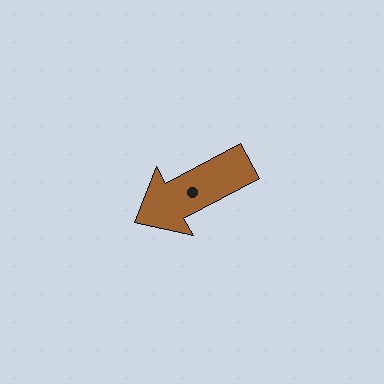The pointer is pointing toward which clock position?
Roughly 8 o'clock.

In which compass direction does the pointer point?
Southwest.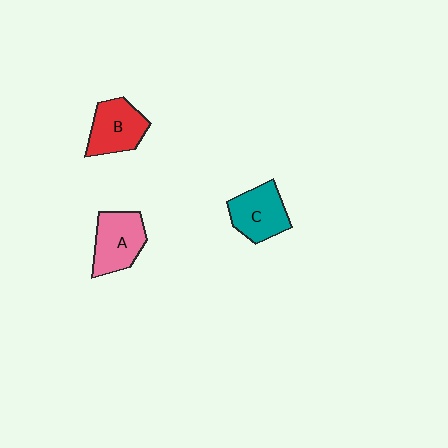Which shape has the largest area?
Shape A (pink).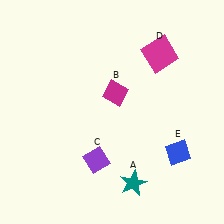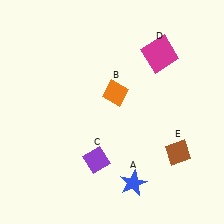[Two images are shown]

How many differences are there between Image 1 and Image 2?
There are 3 differences between the two images.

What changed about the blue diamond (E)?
In Image 1, E is blue. In Image 2, it changed to brown.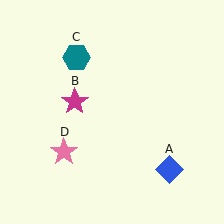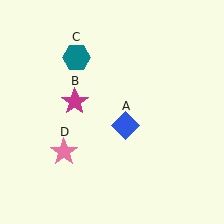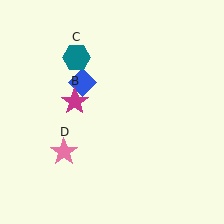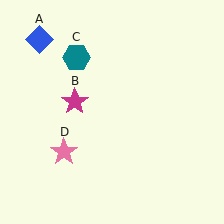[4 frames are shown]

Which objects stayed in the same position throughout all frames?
Magenta star (object B) and teal hexagon (object C) and pink star (object D) remained stationary.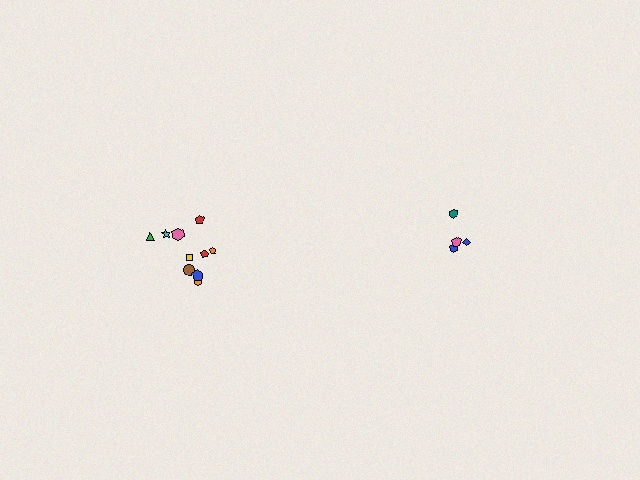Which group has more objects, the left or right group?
The left group.